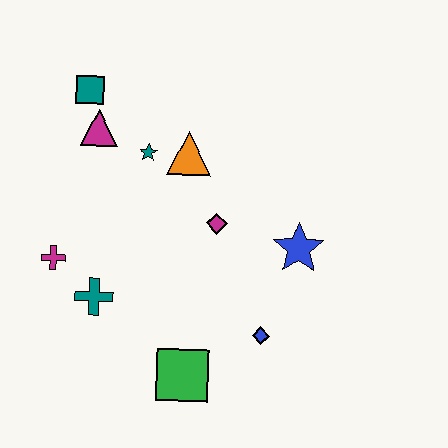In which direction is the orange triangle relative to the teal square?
The orange triangle is to the right of the teal square.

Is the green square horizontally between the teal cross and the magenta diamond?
Yes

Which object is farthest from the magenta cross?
The blue star is farthest from the magenta cross.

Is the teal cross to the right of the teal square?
Yes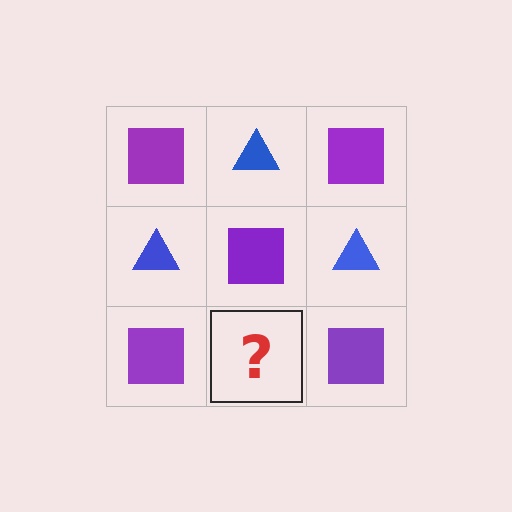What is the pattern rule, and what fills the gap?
The rule is that it alternates purple square and blue triangle in a checkerboard pattern. The gap should be filled with a blue triangle.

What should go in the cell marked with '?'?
The missing cell should contain a blue triangle.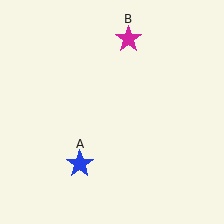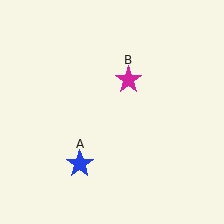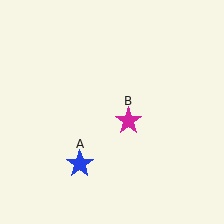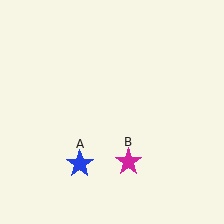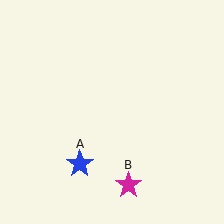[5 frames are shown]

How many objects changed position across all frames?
1 object changed position: magenta star (object B).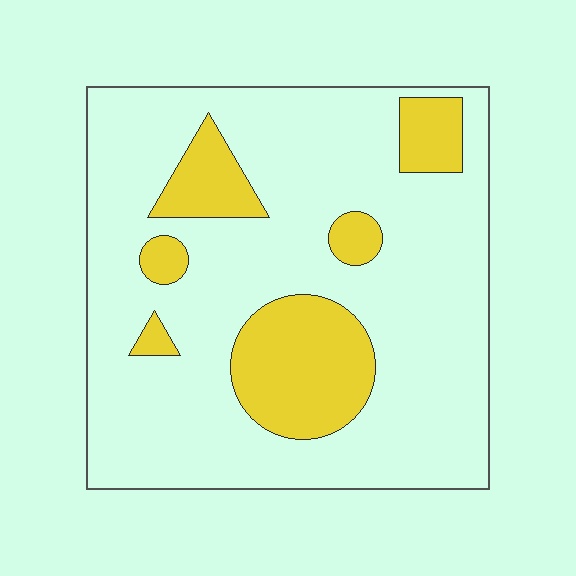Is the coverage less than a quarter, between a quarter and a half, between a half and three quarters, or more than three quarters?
Less than a quarter.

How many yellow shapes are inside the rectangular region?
6.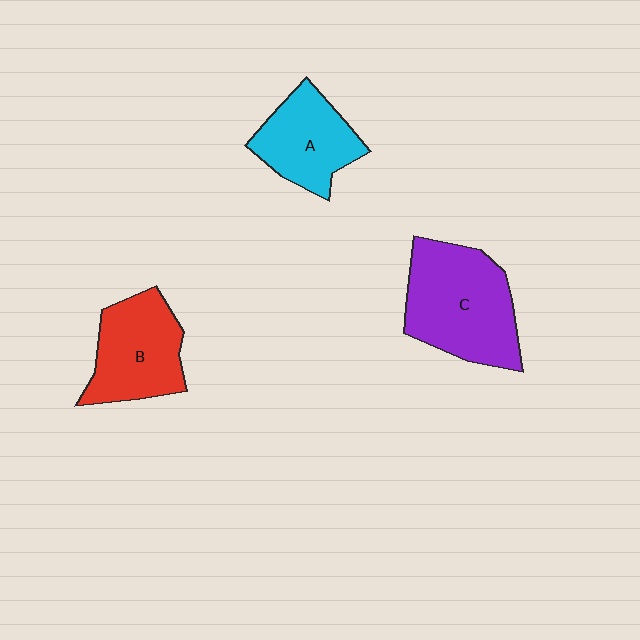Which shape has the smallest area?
Shape A (cyan).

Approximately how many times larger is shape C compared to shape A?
Approximately 1.5 times.